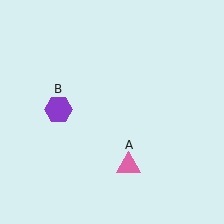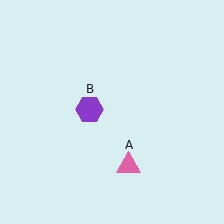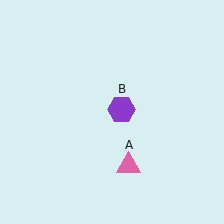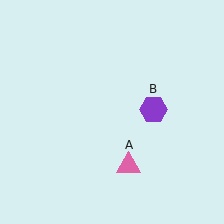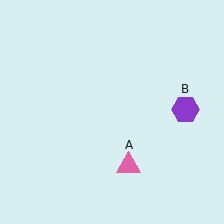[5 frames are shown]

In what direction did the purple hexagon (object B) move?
The purple hexagon (object B) moved right.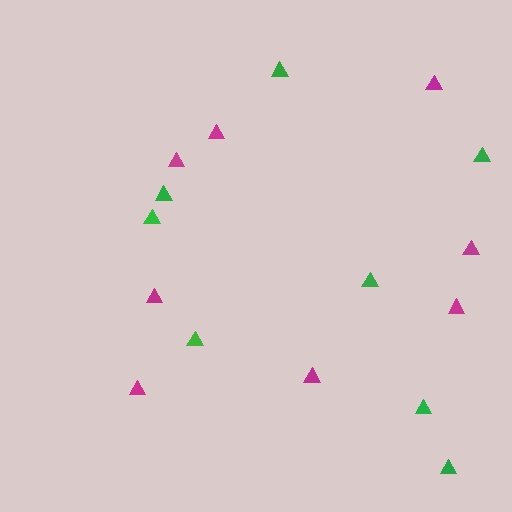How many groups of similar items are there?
There are 2 groups: one group of magenta triangles (8) and one group of green triangles (8).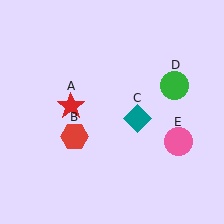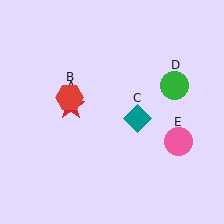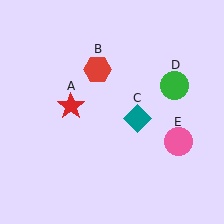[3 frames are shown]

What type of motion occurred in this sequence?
The red hexagon (object B) rotated clockwise around the center of the scene.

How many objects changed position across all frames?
1 object changed position: red hexagon (object B).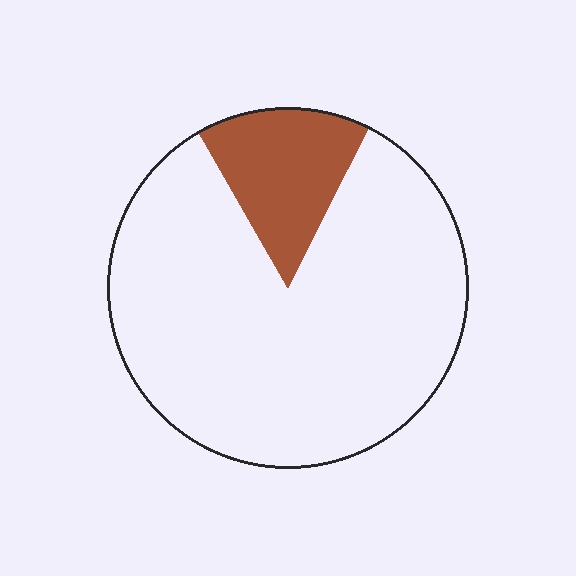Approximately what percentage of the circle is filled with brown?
Approximately 15%.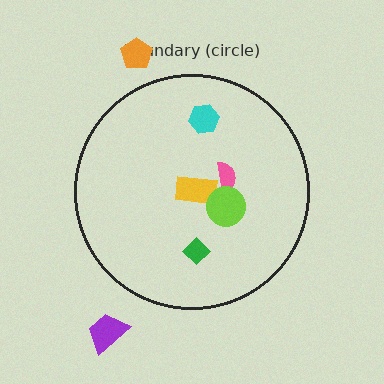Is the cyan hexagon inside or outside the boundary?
Inside.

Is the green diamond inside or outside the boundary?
Inside.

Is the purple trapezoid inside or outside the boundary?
Outside.